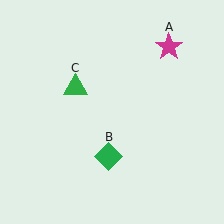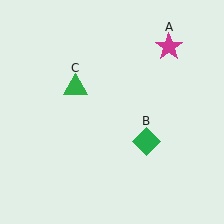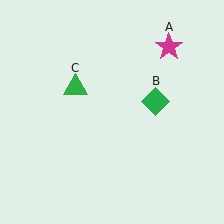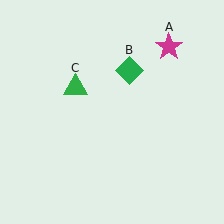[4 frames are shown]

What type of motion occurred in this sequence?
The green diamond (object B) rotated counterclockwise around the center of the scene.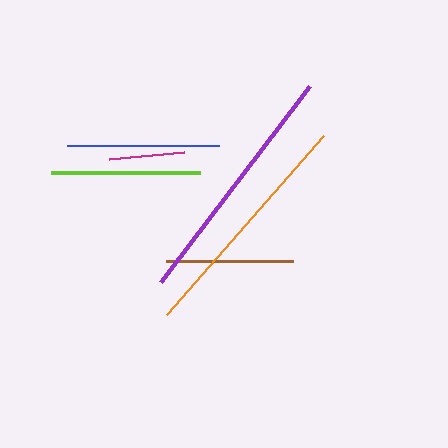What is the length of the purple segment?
The purple segment is approximately 247 pixels long.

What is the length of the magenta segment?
The magenta segment is approximately 75 pixels long.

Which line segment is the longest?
The purple line is the longest at approximately 247 pixels.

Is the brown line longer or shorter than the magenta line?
The brown line is longer than the magenta line.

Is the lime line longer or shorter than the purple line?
The purple line is longer than the lime line.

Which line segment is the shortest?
The magenta line is the shortest at approximately 75 pixels.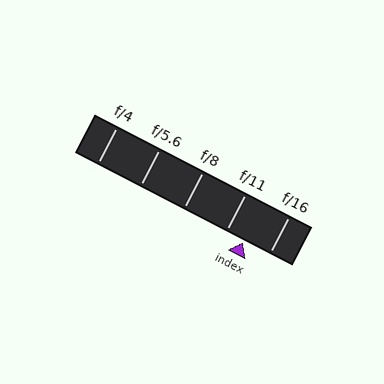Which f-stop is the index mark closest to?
The index mark is closest to f/11.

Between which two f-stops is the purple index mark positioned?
The index mark is between f/11 and f/16.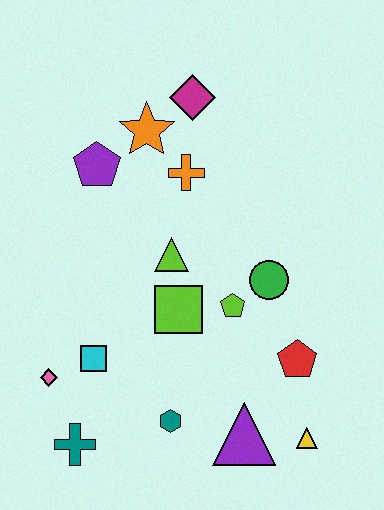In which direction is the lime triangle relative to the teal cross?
The lime triangle is above the teal cross.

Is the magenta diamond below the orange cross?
No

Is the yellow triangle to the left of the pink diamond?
No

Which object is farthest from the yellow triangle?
The magenta diamond is farthest from the yellow triangle.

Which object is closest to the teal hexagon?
The purple triangle is closest to the teal hexagon.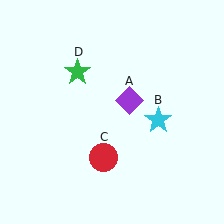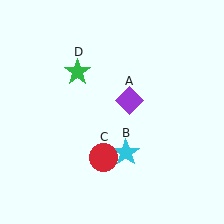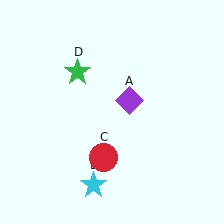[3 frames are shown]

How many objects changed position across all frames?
1 object changed position: cyan star (object B).